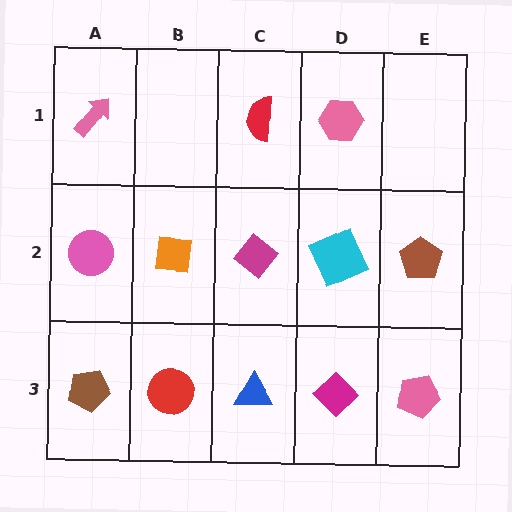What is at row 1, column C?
A red semicircle.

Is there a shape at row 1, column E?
No, that cell is empty.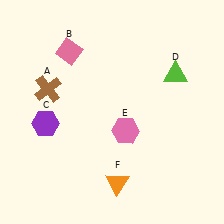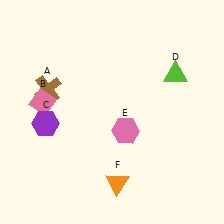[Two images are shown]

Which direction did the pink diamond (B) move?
The pink diamond (B) moved down.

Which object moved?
The pink diamond (B) moved down.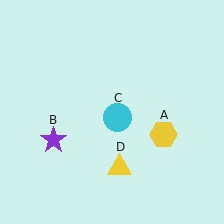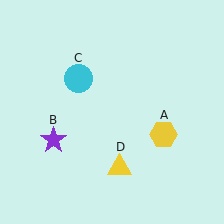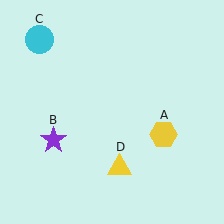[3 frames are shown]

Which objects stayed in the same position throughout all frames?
Yellow hexagon (object A) and purple star (object B) and yellow triangle (object D) remained stationary.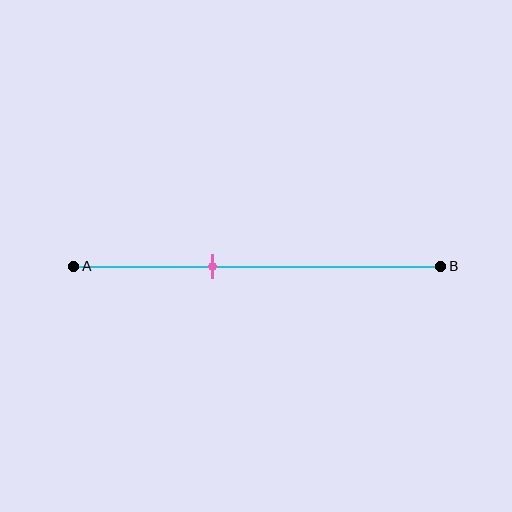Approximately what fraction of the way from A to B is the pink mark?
The pink mark is approximately 40% of the way from A to B.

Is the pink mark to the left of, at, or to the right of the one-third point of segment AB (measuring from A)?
The pink mark is to the right of the one-third point of segment AB.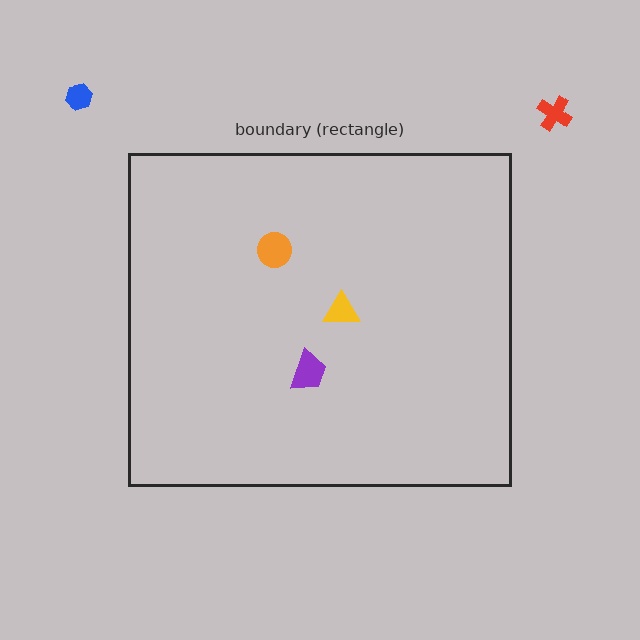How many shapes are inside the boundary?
3 inside, 2 outside.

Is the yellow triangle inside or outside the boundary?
Inside.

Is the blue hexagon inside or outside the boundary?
Outside.